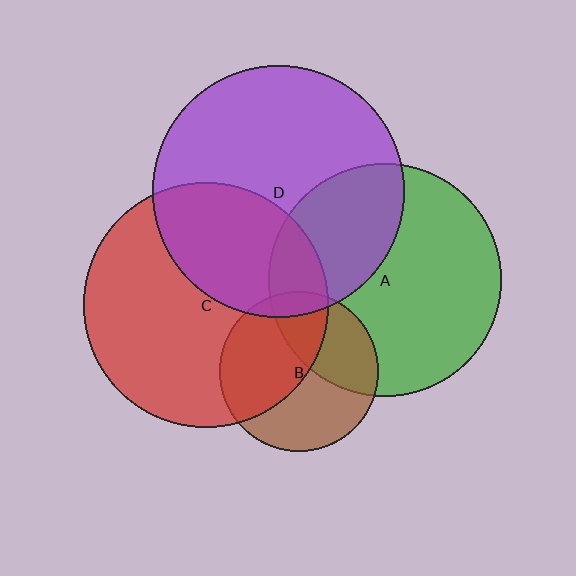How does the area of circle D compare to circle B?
Approximately 2.5 times.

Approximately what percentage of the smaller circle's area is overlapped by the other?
Approximately 35%.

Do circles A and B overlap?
Yes.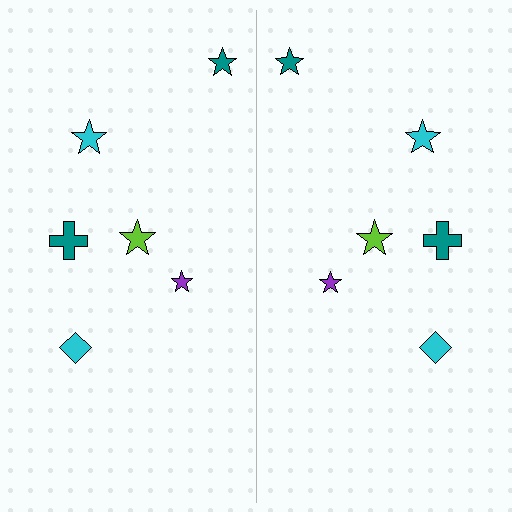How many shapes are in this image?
There are 12 shapes in this image.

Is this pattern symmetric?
Yes, this pattern has bilateral (reflection) symmetry.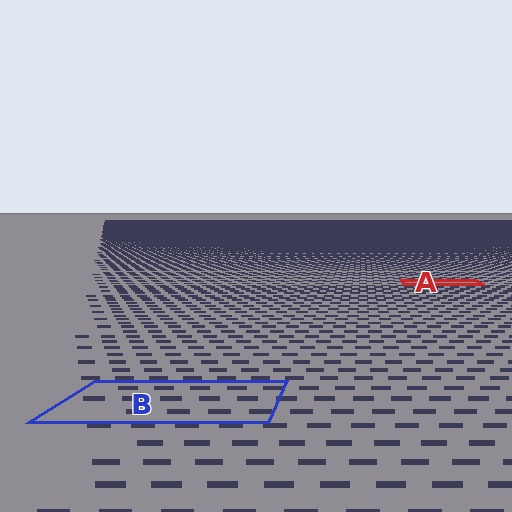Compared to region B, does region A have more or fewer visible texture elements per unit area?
Region A has more texture elements per unit area — they are packed more densely because it is farther away.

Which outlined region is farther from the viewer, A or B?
Region A is farther from the viewer — the texture elements inside it appear smaller and more densely packed.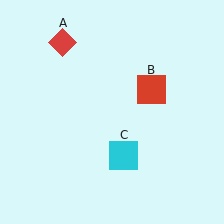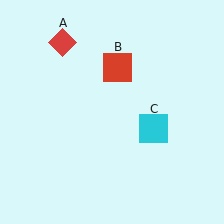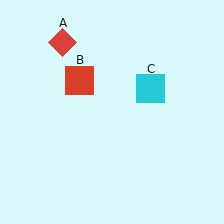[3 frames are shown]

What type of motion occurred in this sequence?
The red square (object B), cyan square (object C) rotated counterclockwise around the center of the scene.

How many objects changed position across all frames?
2 objects changed position: red square (object B), cyan square (object C).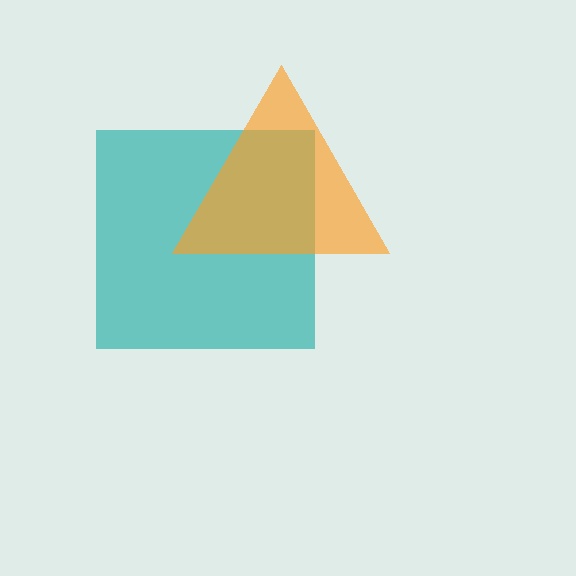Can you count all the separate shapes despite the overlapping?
Yes, there are 2 separate shapes.